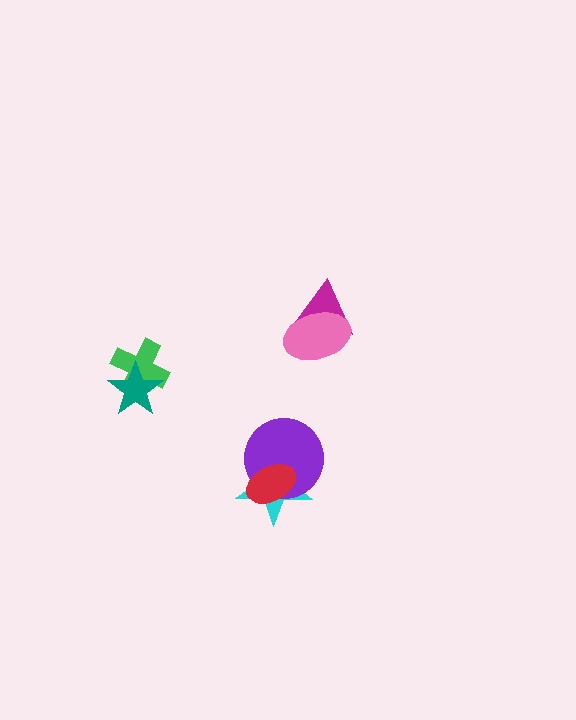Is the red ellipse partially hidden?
No, no other shape covers it.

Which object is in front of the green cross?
The teal star is in front of the green cross.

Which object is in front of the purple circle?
The red ellipse is in front of the purple circle.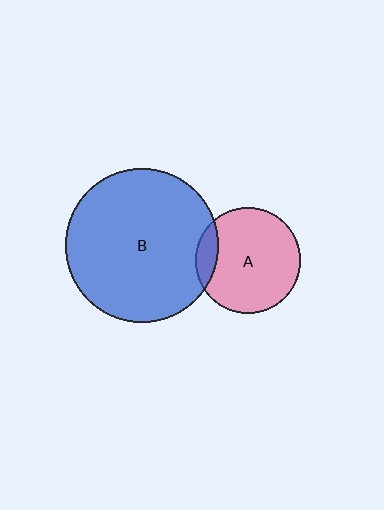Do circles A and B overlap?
Yes.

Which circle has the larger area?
Circle B (blue).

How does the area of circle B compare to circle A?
Approximately 2.1 times.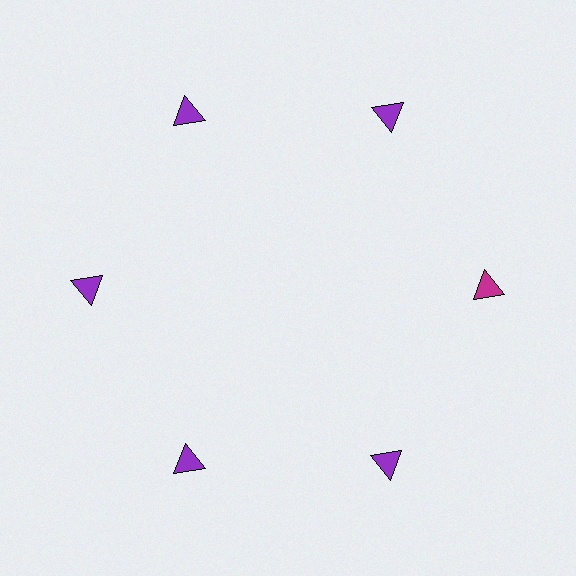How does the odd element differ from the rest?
It has a different color: magenta instead of purple.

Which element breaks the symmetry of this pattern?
The magenta triangle at roughly the 3 o'clock position breaks the symmetry. All other shapes are purple triangles.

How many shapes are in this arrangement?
There are 6 shapes arranged in a ring pattern.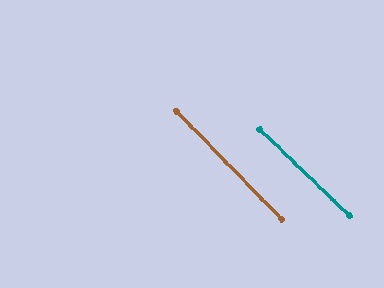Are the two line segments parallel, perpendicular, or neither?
Parallel — their directions differ by only 1.8°.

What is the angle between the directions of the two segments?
Approximately 2 degrees.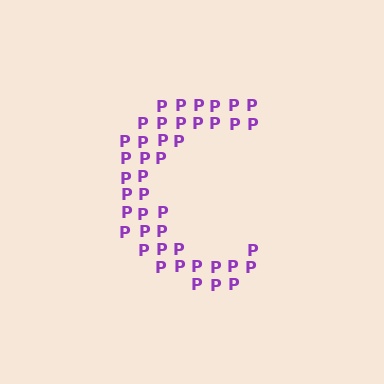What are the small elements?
The small elements are letter P's.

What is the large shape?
The large shape is the letter C.